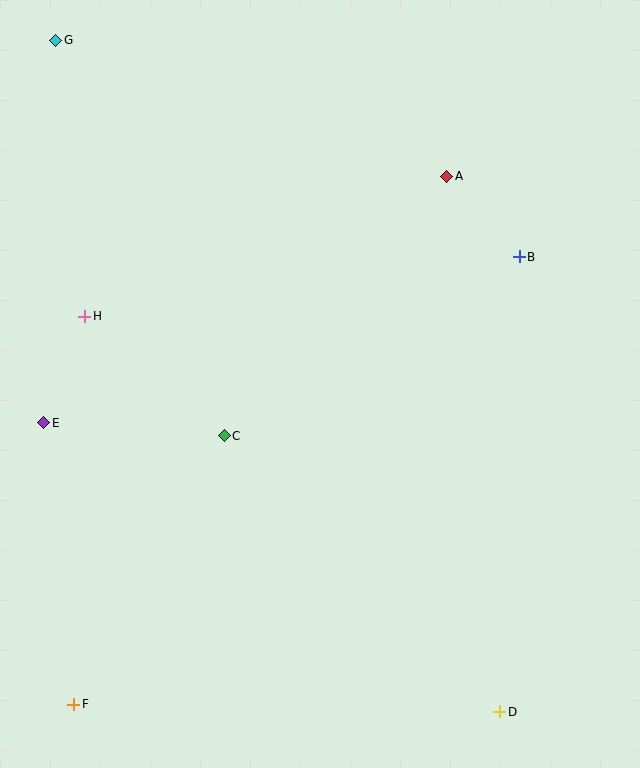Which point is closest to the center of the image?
Point C at (224, 436) is closest to the center.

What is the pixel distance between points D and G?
The distance between D and G is 805 pixels.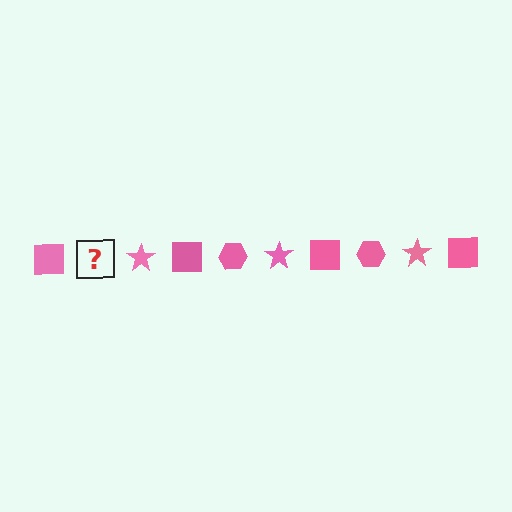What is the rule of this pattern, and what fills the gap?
The rule is that the pattern cycles through square, hexagon, star shapes in pink. The gap should be filled with a pink hexagon.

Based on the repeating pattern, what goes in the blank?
The blank should be a pink hexagon.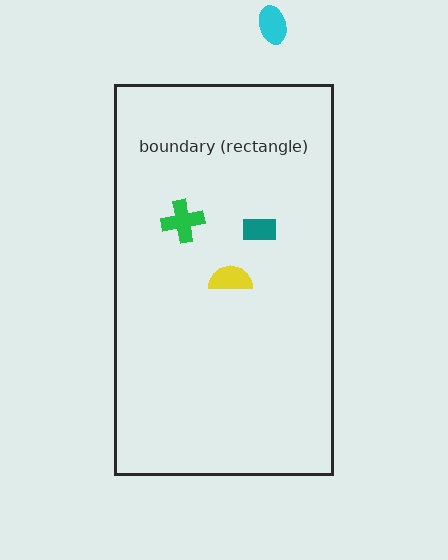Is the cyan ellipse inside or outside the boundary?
Outside.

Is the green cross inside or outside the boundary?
Inside.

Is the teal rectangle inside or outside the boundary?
Inside.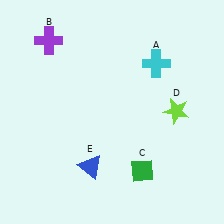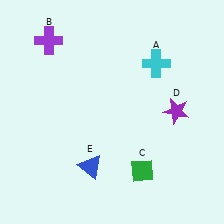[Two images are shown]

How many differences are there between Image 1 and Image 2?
There is 1 difference between the two images.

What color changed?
The star (D) changed from lime in Image 1 to purple in Image 2.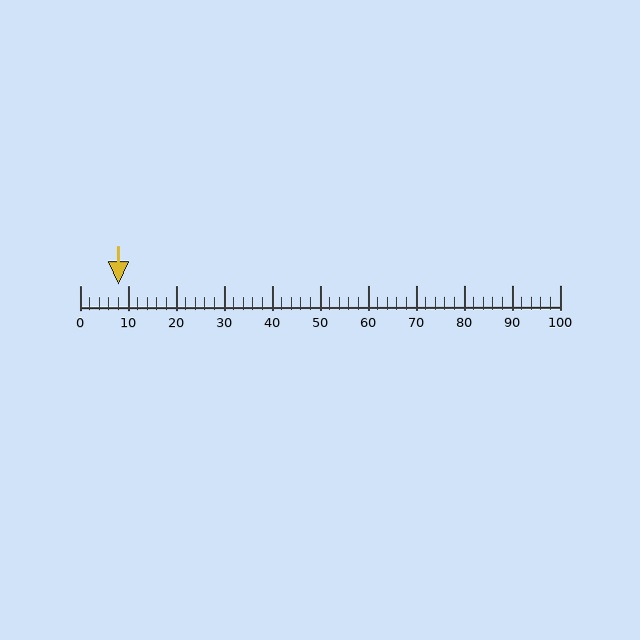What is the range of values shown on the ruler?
The ruler shows values from 0 to 100.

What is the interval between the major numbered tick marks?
The major tick marks are spaced 10 units apart.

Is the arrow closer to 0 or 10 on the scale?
The arrow is closer to 10.